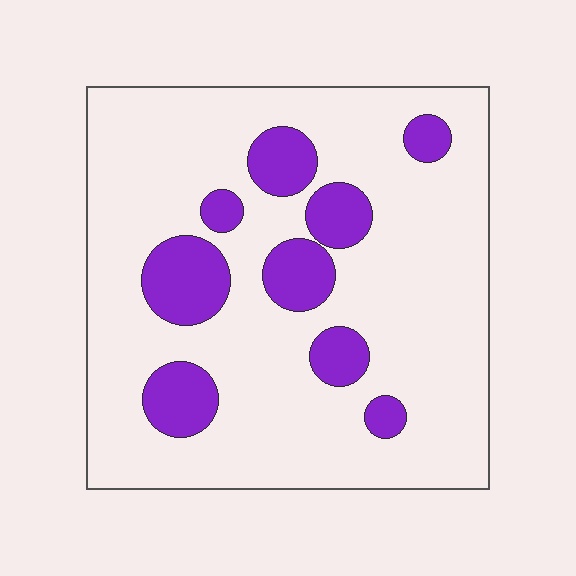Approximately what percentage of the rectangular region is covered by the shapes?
Approximately 20%.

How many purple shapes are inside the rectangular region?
9.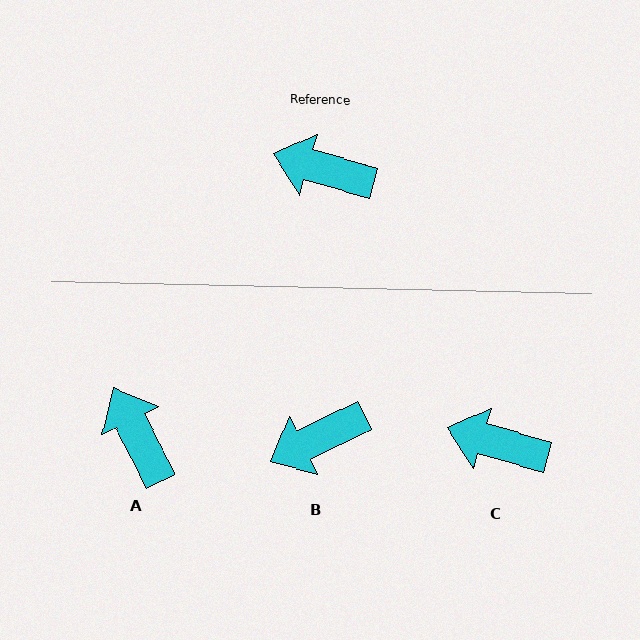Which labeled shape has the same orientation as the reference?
C.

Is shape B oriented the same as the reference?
No, it is off by about 42 degrees.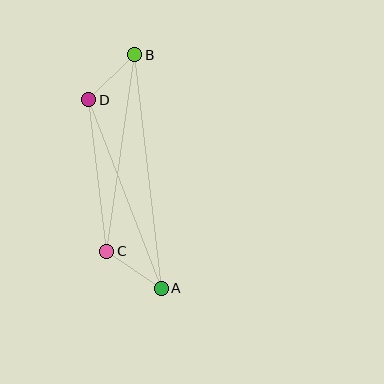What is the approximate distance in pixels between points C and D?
The distance between C and D is approximately 152 pixels.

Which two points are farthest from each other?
Points A and B are farthest from each other.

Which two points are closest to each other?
Points B and D are closest to each other.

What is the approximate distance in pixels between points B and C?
The distance between B and C is approximately 199 pixels.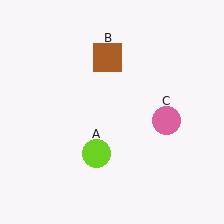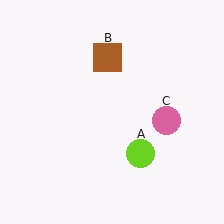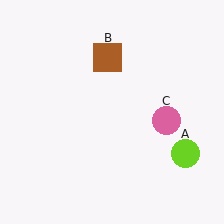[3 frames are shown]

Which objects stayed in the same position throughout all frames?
Brown square (object B) and pink circle (object C) remained stationary.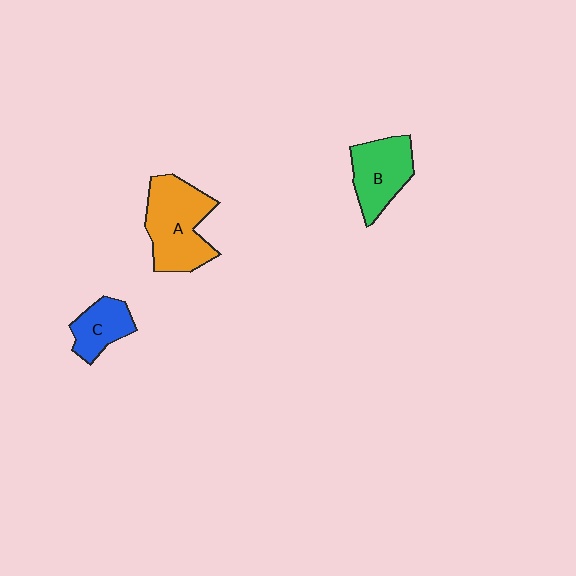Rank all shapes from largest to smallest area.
From largest to smallest: A (orange), B (green), C (blue).